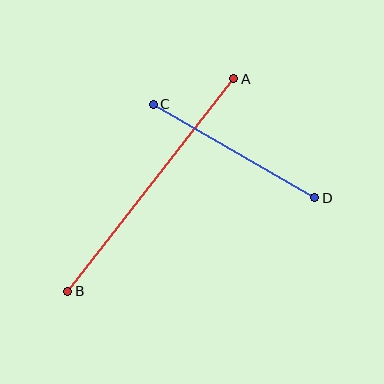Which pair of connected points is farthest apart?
Points A and B are farthest apart.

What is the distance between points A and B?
The distance is approximately 270 pixels.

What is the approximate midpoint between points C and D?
The midpoint is at approximately (234, 151) pixels.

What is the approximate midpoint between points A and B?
The midpoint is at approximately (151, 185) pixels.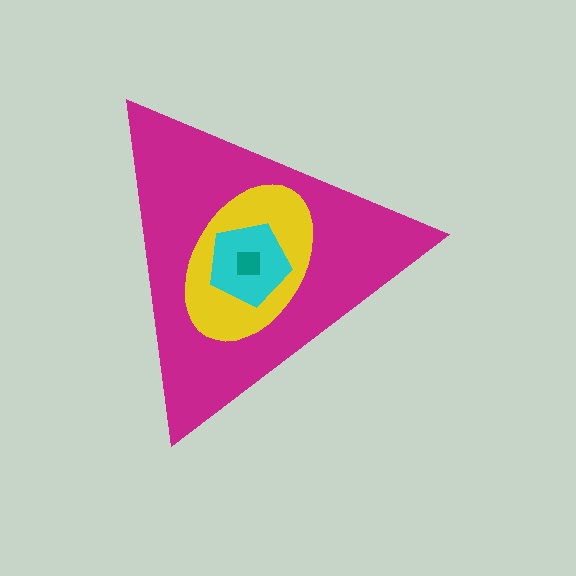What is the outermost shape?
The magenta triangle.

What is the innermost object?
The teal square.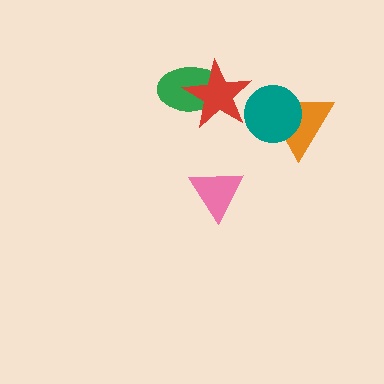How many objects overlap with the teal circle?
2 objects overlap with the teal circle.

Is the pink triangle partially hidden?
No, no other shape covers it.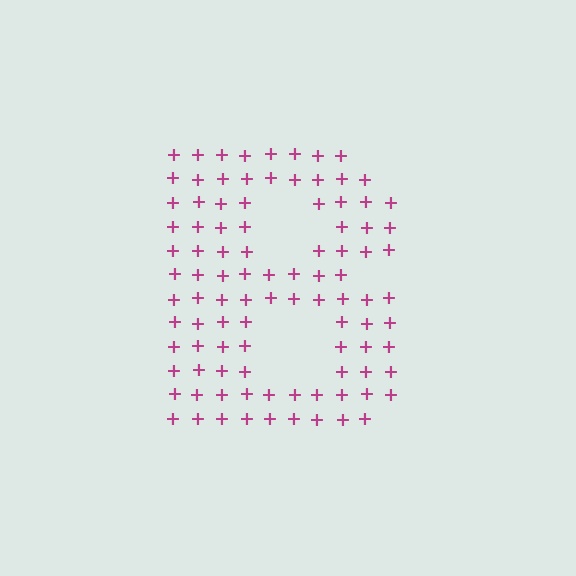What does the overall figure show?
The overall figure shows the letter B.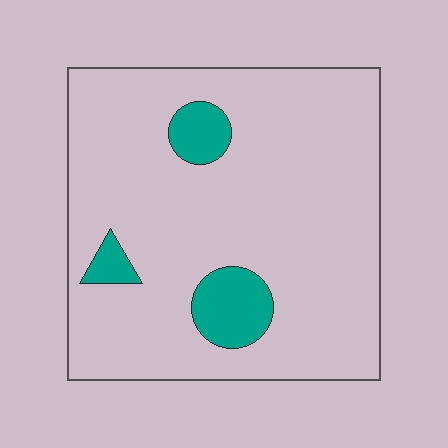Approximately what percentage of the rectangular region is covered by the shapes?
Approximately 10%.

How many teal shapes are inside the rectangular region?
3.